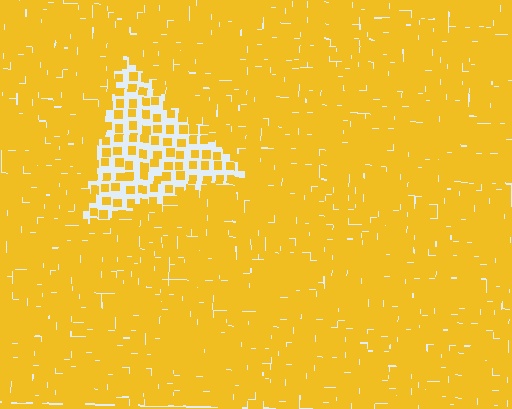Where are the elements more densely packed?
The elements are more densely packed outside the triangle boundary.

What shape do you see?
I see a triangle.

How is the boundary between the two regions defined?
The boundary is defined by a change in element density (approximately 2.8x ratio). All elements are the same color, size, and shape.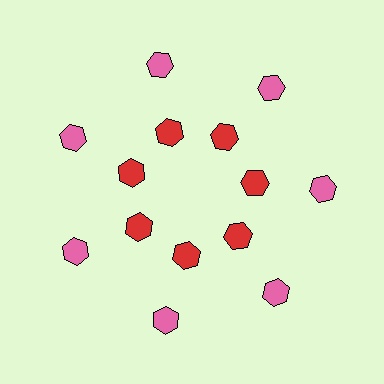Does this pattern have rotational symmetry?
Yes, this pattern has 7-fold rotational symmetry. It looks the same after rotating 51 degrees around the center.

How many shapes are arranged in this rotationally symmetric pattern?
There are 14 shapes, arranged in 7 groups of 2.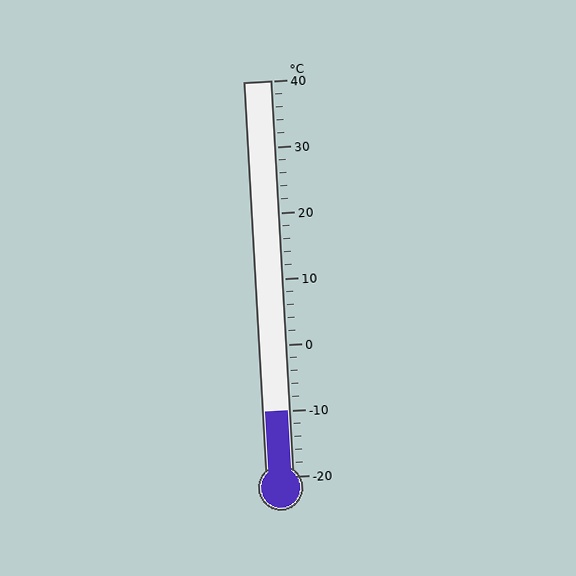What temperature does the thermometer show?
The thermometer shows approximately -10°C.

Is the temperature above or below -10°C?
The temperature is at -10°C.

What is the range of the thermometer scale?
The thermometer scale ranges from -20°C to 40°C.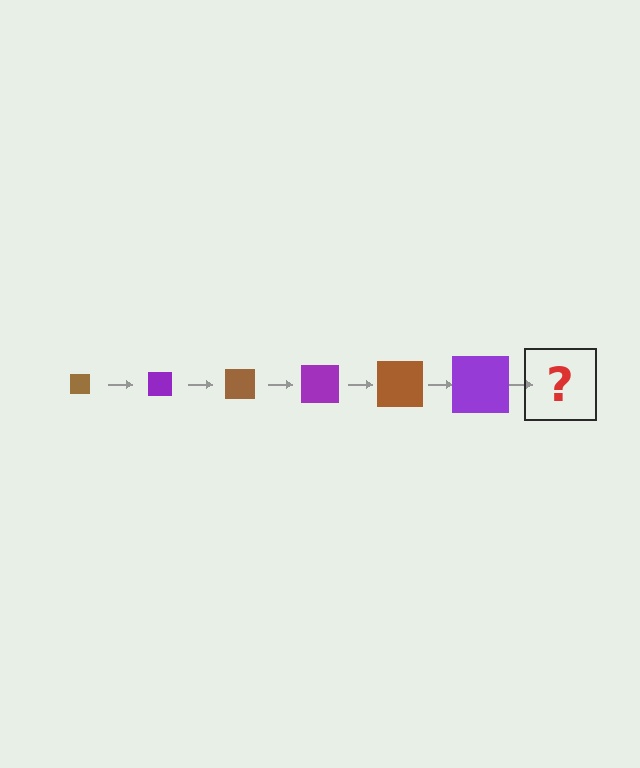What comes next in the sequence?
The next element should be a brown square, larger than the previous one.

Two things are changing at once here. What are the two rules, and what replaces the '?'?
The two rules are that the square grows larger each step and the color cycles through brown and purple. The '?' should be a brown square, larger than the previous one.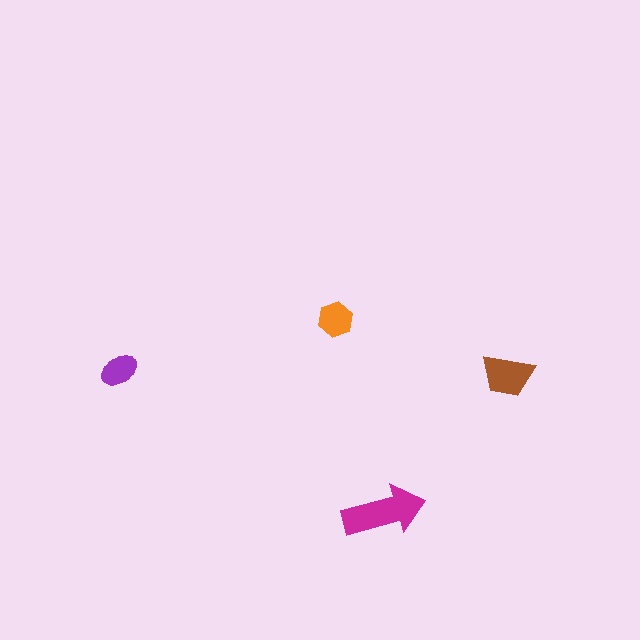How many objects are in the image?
There are 4 objects in the image.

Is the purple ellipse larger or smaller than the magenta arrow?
Smaller.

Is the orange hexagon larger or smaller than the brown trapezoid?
Smaller.